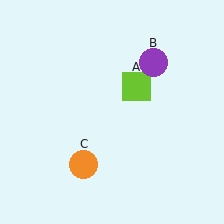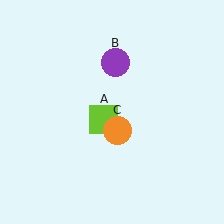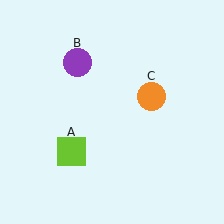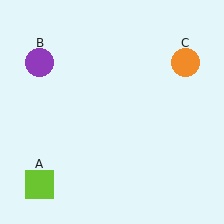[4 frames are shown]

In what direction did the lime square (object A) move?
The lime square (object A) moved down and to the left.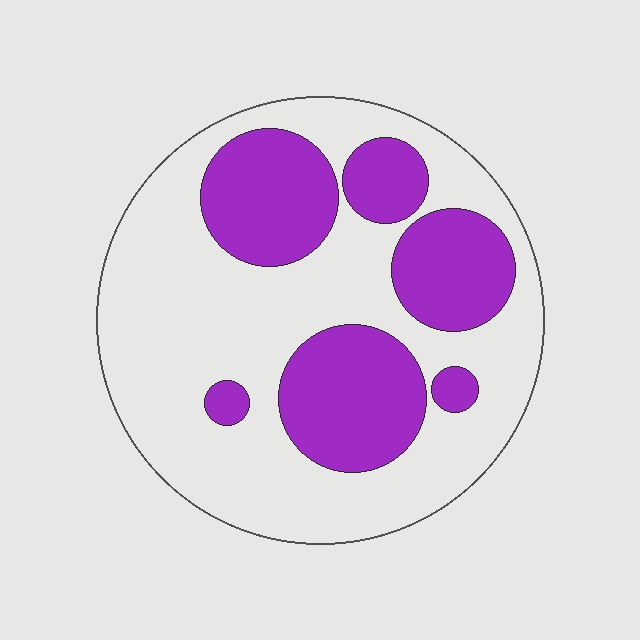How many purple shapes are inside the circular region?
6.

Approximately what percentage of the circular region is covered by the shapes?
Approximately 35%.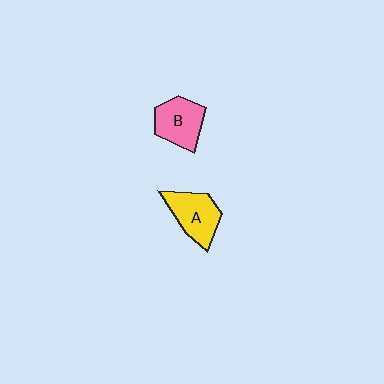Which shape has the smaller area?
Shape B (pink).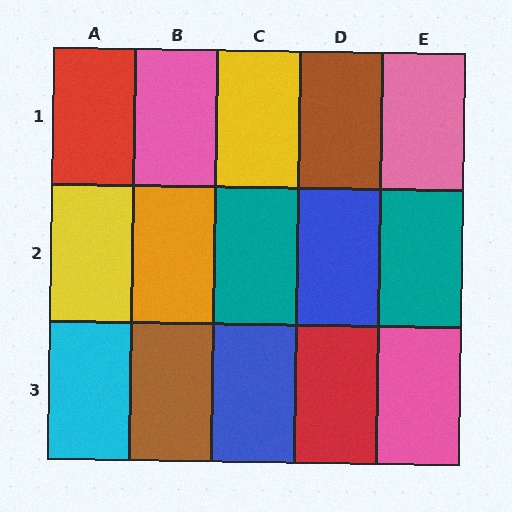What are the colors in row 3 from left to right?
Cyan, brown, blue, red, pink.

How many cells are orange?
1 cell is orange.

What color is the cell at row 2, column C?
Teal.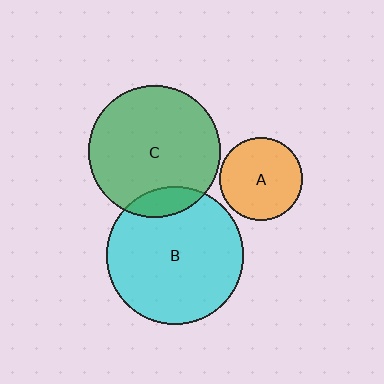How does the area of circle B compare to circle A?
Approximately 2.8 times.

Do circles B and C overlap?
Yes.